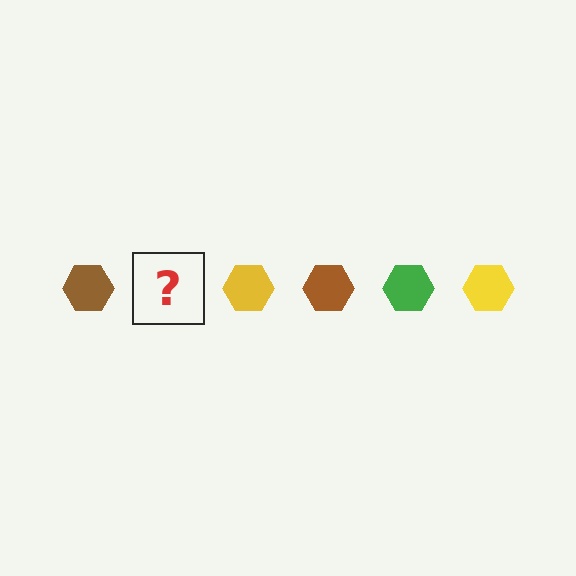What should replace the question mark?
The question mark should be replaced with a green hexagon.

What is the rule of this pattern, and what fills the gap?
The rule is that the pattern cycles through brown, green, yellow hexagons. The gap should be filled with a green hexagon.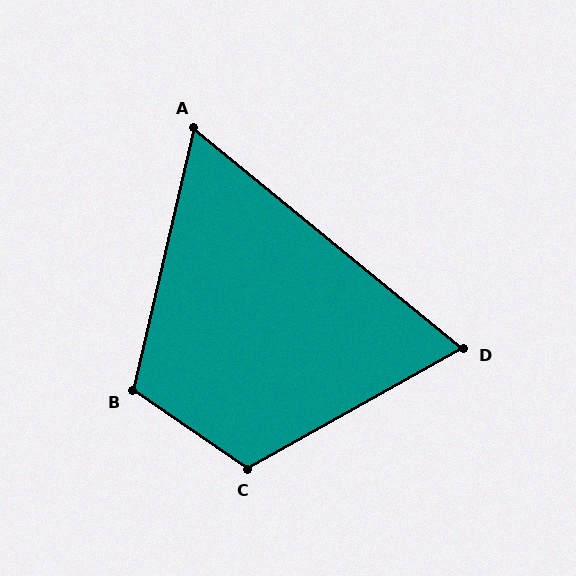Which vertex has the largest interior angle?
C, at approximately 116 degrees.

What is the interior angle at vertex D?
Approximately 69 degrees (acute).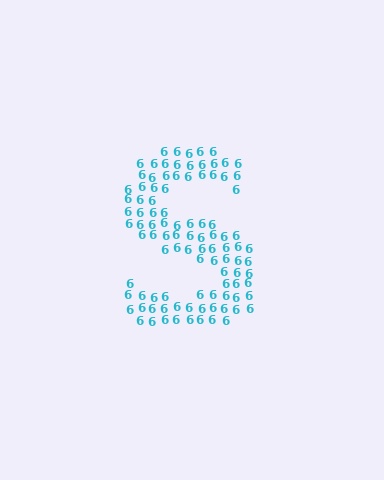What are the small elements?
The small elements are digit 6's.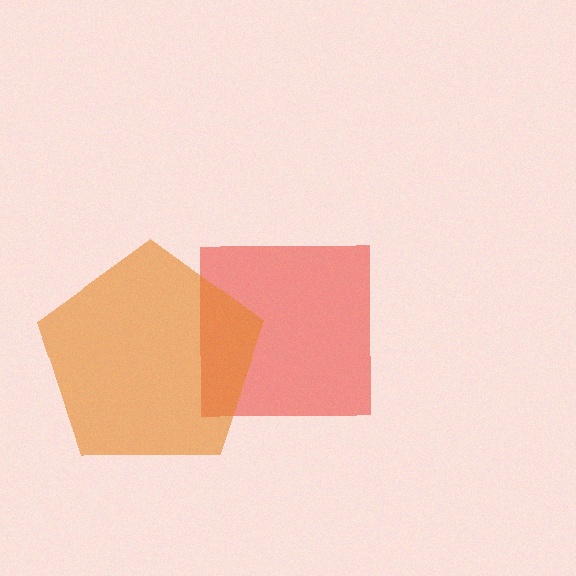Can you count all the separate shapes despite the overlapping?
Yes, there are 2 separate shapes.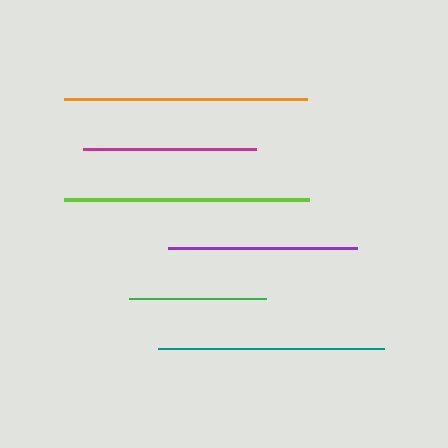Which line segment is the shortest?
The green line is the shortest at approximately 137 pixels.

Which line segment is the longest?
The lime line is the longest at approximately 245 pixels.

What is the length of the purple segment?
The purple segment is approximately 189 pixels long.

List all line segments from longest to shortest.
From longest to shortest: lime, orange, teal, purple, magenta, green.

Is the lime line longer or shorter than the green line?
The lime line is longer than the green line.